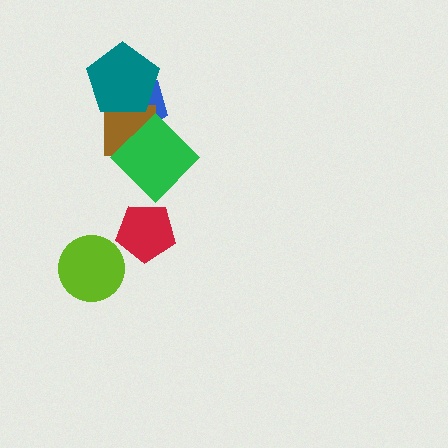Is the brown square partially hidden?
Yes, it is partially covered by another shape.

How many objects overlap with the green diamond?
2 objects overlap with the green diamond.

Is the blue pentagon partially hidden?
Yes, it is partially covered by another shape.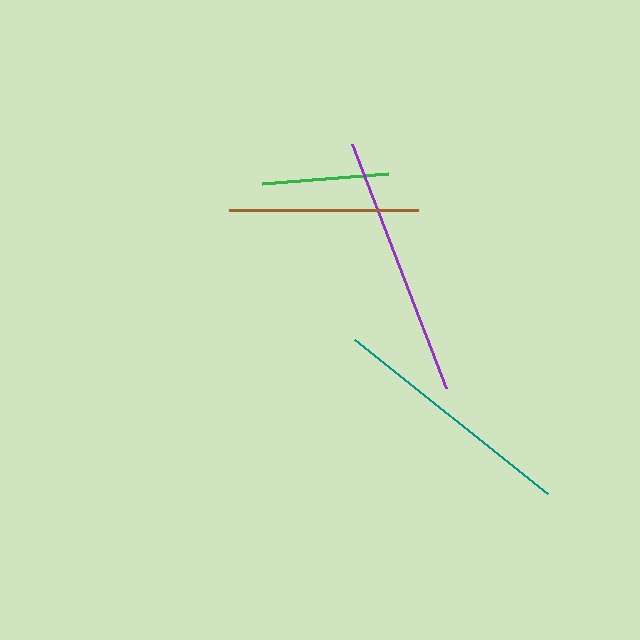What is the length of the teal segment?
The teal segment is approximately 247 pixels long.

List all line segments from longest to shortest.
From longest to shortest: purple, teal, brown, green.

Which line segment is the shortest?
The green line is the shortest at approximately 126 pixels.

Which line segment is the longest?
The purple line is the longest at approximately 261 pixels.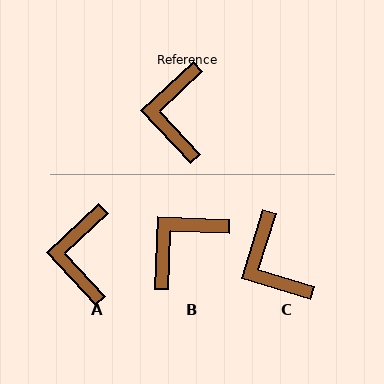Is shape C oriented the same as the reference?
No, it is off by about 29 degrees.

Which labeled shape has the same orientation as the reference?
A.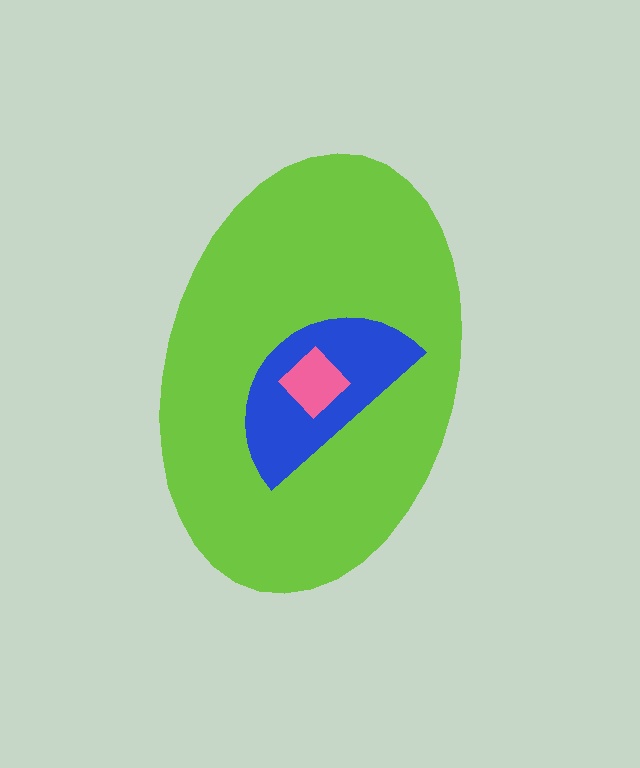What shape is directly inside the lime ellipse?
The blue semicircle.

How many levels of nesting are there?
3.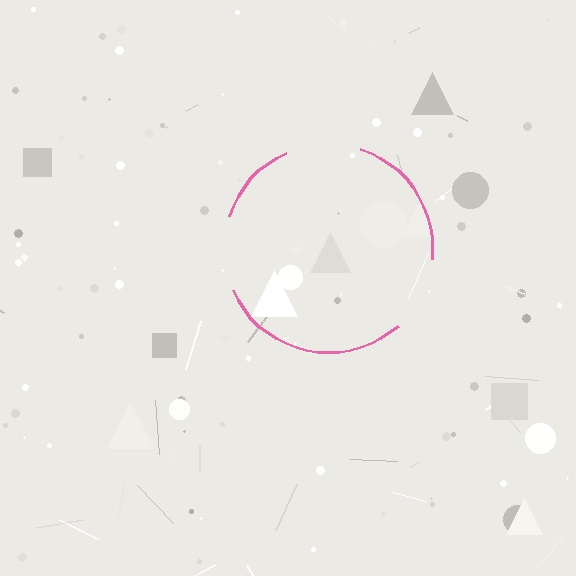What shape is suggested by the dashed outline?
The dashed outline suggests a circle.